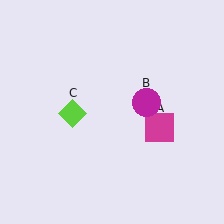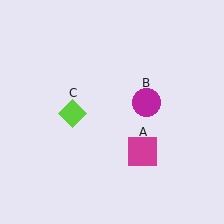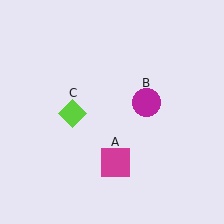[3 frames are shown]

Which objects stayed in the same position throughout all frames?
Magenta circle (object B) and lime diamond (object C) remained stationary.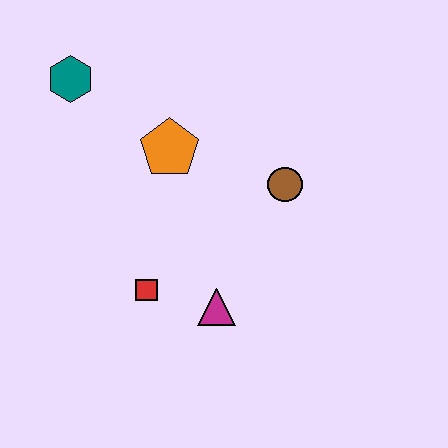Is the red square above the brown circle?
No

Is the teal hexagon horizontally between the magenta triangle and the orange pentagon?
No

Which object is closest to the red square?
The magenta triangle is closest to the red square.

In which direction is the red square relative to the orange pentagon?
The red square is below the orange pentagon.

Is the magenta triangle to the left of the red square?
No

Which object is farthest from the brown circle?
The teal hexagon is farthest from the brown circle.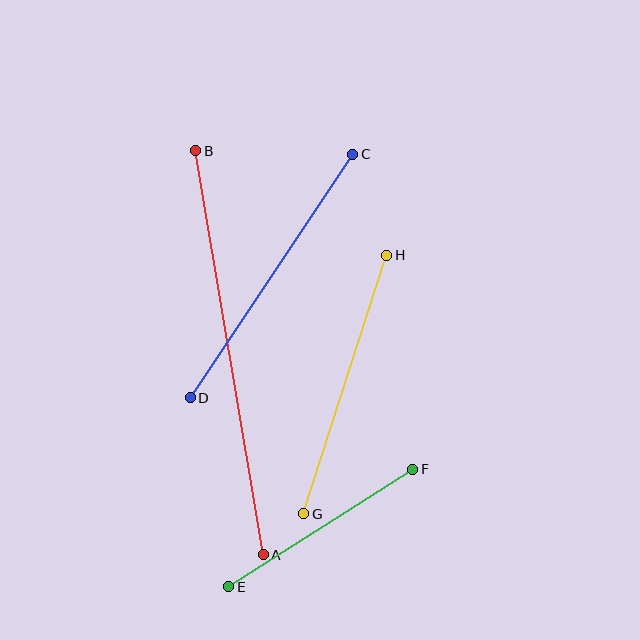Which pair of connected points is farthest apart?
Points A and B are farthest apart.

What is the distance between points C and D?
The distance is approximately 293 pixels.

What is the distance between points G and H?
The distance is approximately 271 pixels.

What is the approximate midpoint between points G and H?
The midpoint is at approximately (345, 384) pixels.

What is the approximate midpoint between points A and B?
The midpoint is at approximately (230, 353) pixels.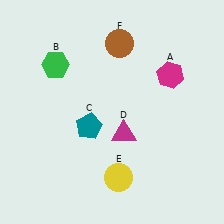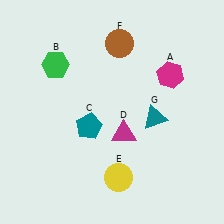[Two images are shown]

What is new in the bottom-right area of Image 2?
A teal triangle (G) was added in the bottom-right area of Image 2.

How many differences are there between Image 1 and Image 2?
There is 1 difference between the two images.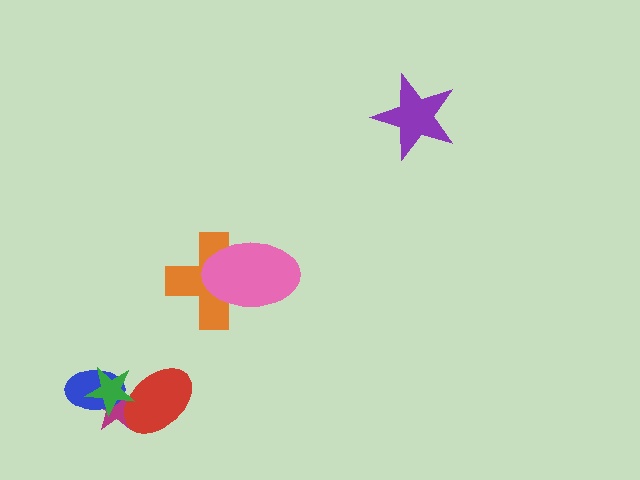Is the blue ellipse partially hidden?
Yes, it is partially covered by another shape.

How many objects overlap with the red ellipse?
2 objects overlap with the red ellipse.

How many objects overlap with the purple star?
0 objects overlap with the purple star.